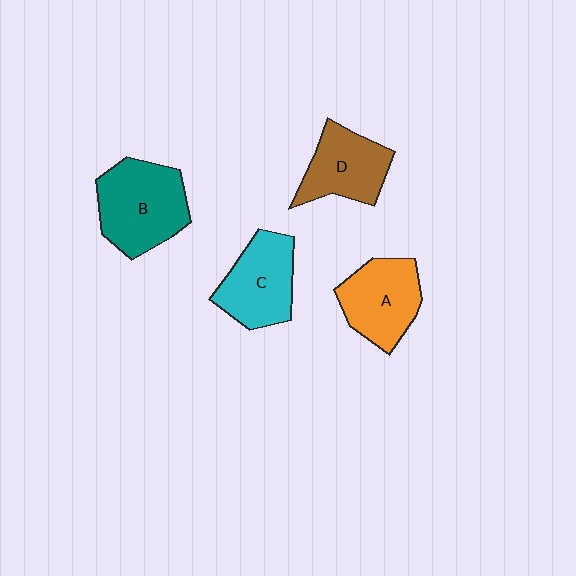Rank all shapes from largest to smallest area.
From largest to smallest: B (teal), C (cyan), A (orange), D (brown).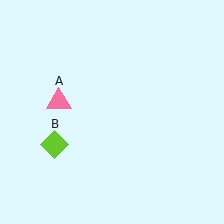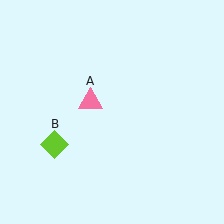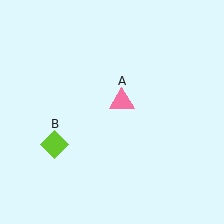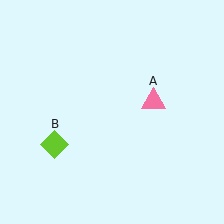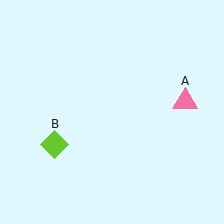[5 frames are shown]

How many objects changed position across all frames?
1 object changed position: pink triangle (object A).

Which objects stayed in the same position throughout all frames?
Lime diamond (object B) remained stationary.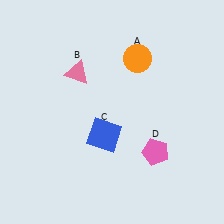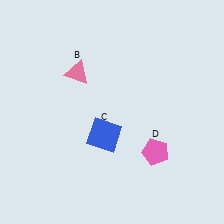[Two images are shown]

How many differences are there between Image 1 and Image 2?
There is 1 difference between the two images.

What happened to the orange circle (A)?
The orange circle (A) was removed in Image 2. It was in the top-right area of Image 1.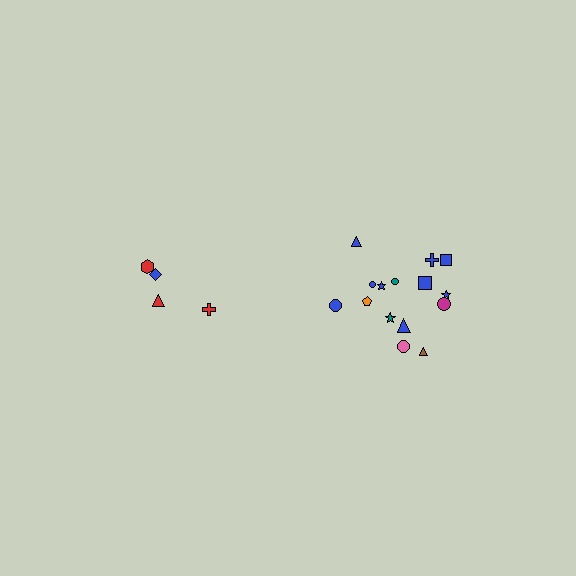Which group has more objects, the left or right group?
The right group.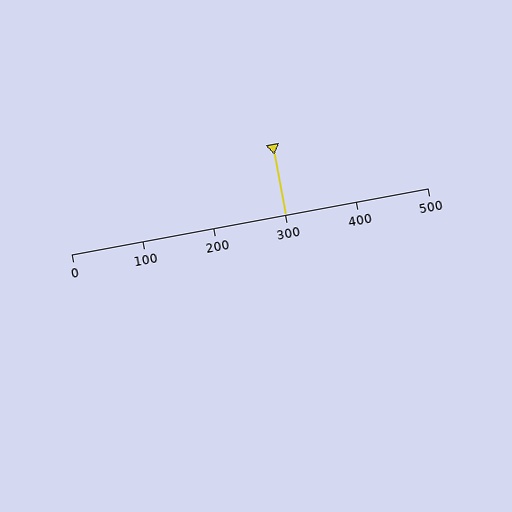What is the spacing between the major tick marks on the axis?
The major ticks are spaced 100 apart.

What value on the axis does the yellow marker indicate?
The marker indicates approximately 300.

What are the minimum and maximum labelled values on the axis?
The axis runs from 0 to 500.